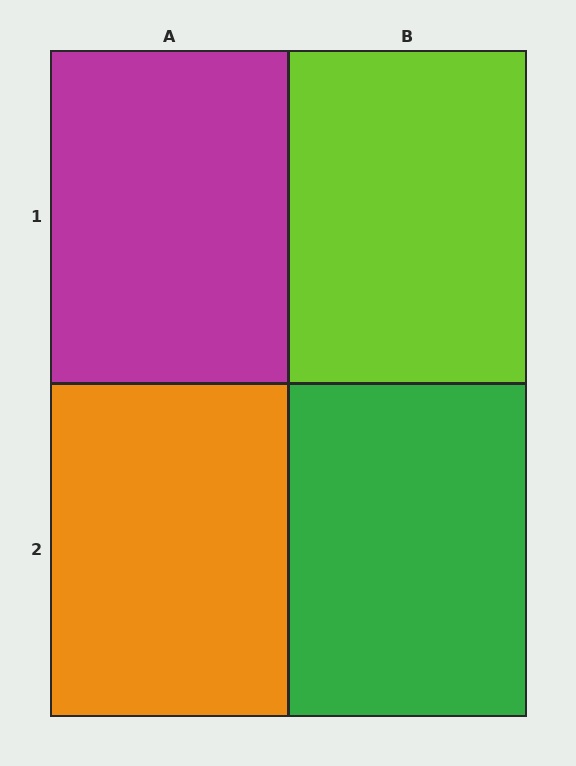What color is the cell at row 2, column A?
Orange.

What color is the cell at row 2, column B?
Green.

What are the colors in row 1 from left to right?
Magenta, lime.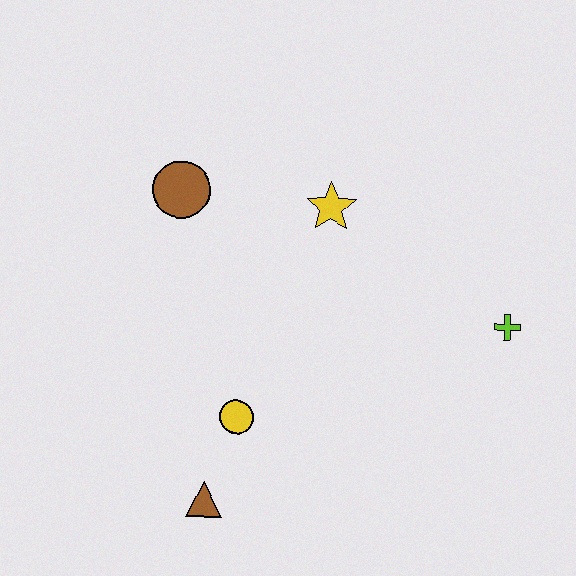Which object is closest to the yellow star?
The brown circle is closest to the yellow star.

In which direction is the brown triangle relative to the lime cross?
The brown triangle is to the left of the lime cross.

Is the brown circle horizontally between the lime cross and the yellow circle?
No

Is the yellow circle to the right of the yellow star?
No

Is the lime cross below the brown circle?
Yes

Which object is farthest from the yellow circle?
The lime cross is farthest from the yellow circle.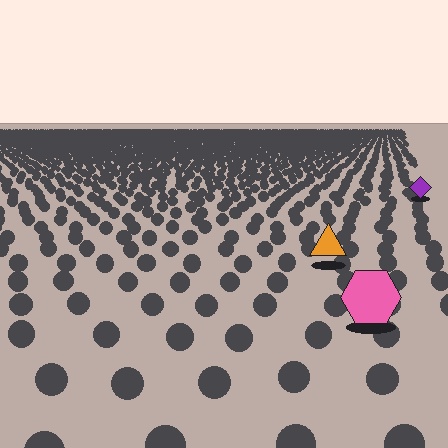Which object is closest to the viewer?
The pink hexagon is closest. The texture marks near it are larger and more spread out.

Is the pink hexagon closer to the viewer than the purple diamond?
Yes. The pink hexagon is closer — you can tell from the texture gradient: the ground texture is coarser near it.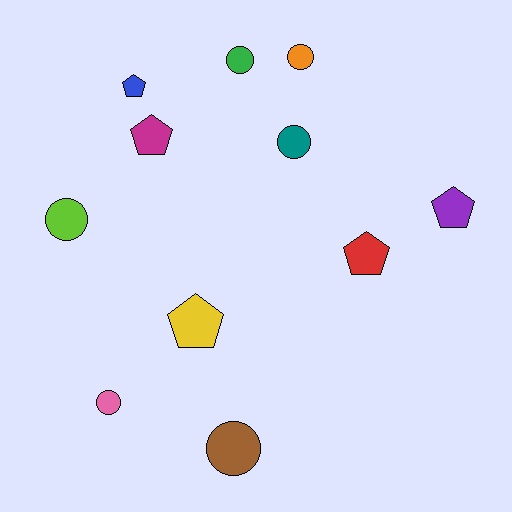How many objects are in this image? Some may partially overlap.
There are 11 objects.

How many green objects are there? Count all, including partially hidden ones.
There is 1 green object.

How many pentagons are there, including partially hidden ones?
There are 5 pentagons.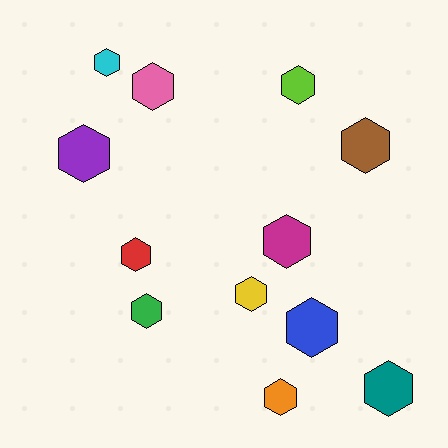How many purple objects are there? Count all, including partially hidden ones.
There is 1 purple object.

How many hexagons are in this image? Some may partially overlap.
There are 12 hexagons.